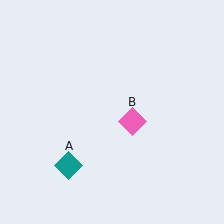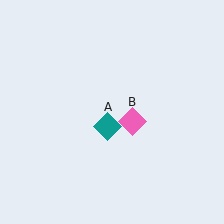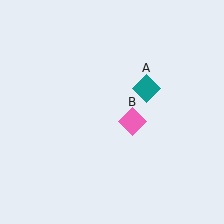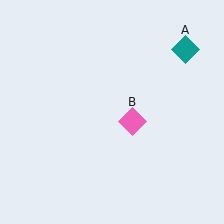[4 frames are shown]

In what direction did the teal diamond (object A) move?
The teal diamond (object A) moved up and to the right.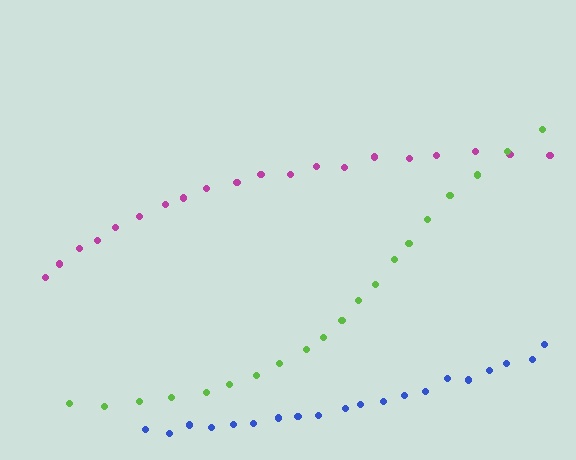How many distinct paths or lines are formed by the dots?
There are 3 distinct paths.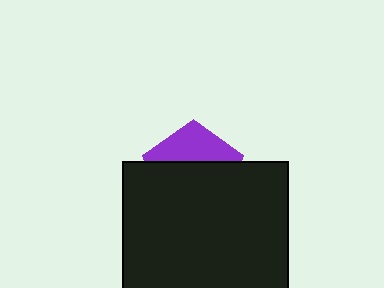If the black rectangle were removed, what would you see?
You would see the complete purple pentagon.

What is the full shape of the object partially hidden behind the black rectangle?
The partially hidden object is a purple pentagon.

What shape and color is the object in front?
The object in front is a black rectangle.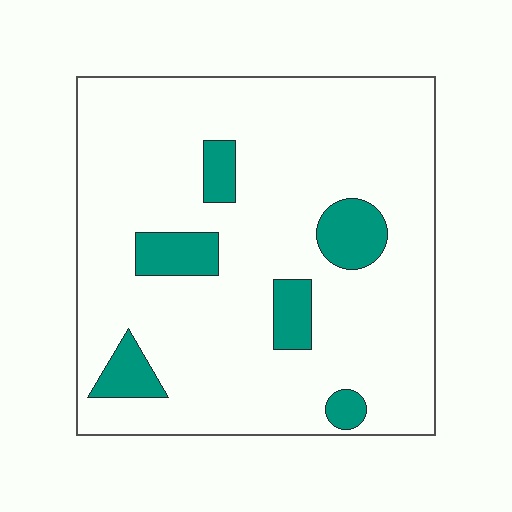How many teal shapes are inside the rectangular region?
6.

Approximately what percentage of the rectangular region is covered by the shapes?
Approximately 15%.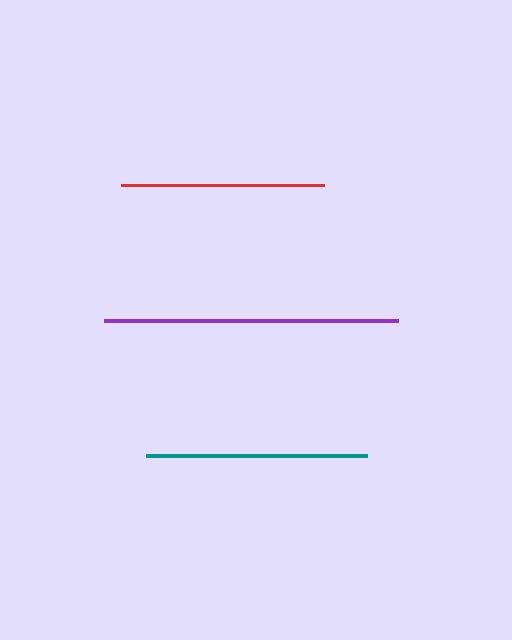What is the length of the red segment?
The red segment is approximately 203 pixels long.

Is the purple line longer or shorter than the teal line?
The purple line is longer than the teal line.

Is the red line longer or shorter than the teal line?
The teal line is longer than the red line.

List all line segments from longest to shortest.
From longest to shortest: purple, teal, red.